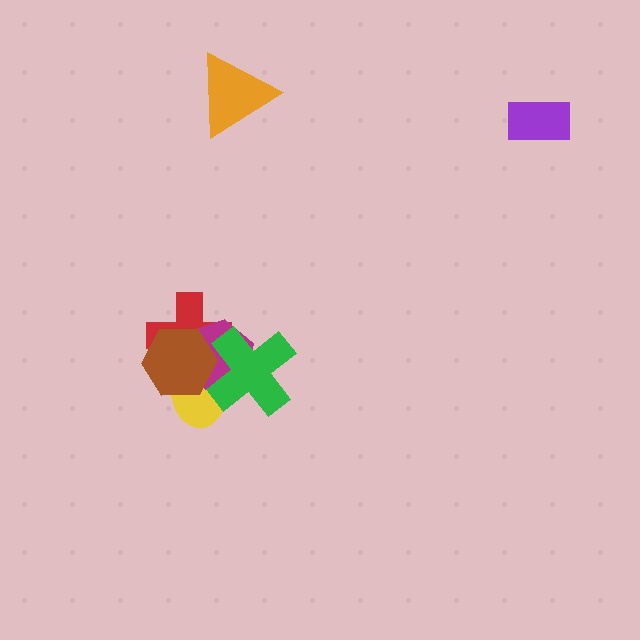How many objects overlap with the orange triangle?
0 objects overlap with the orange triangle.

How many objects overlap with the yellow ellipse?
4 objects overlap with the yellow ellipse.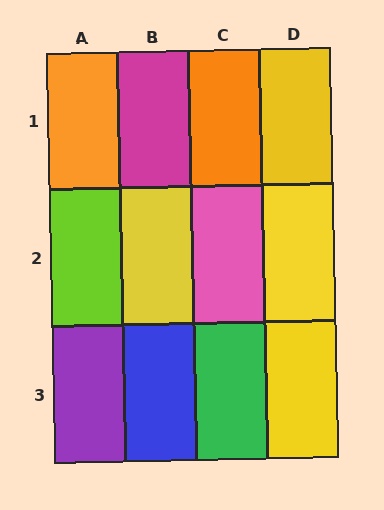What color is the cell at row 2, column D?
Yellow.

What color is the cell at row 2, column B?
Yellow.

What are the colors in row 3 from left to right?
Purple, blue, green, yellow.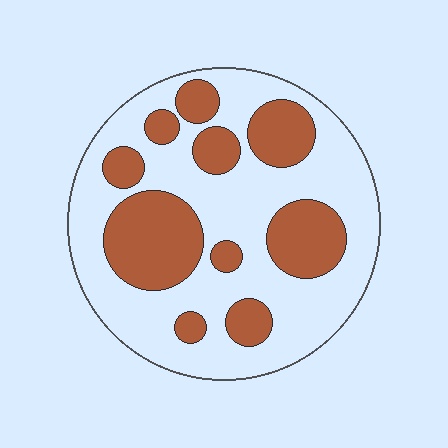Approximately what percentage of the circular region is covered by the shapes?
Approximately 35%.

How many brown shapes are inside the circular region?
10.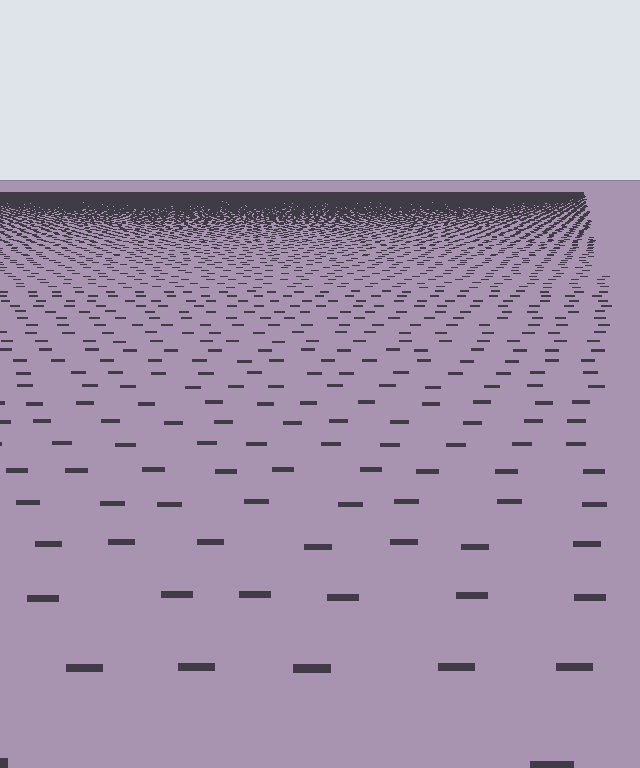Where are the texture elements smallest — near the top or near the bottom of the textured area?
Near the top.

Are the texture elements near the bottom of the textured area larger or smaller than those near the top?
Larger. Near the bottom, elements are closer to the viewer and appear at a bigger on-screen size.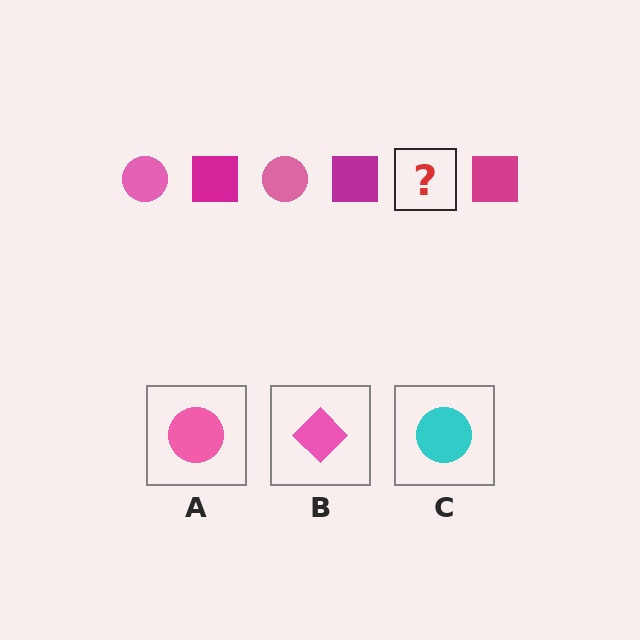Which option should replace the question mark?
Option A.